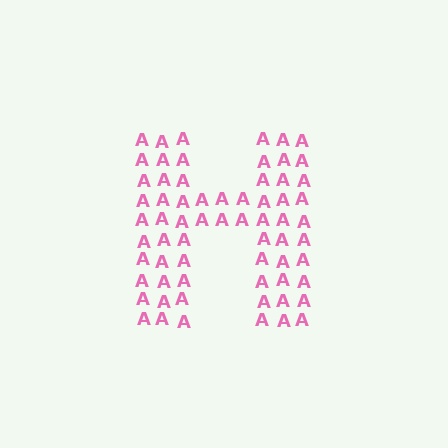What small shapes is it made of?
It is made of small letter A's.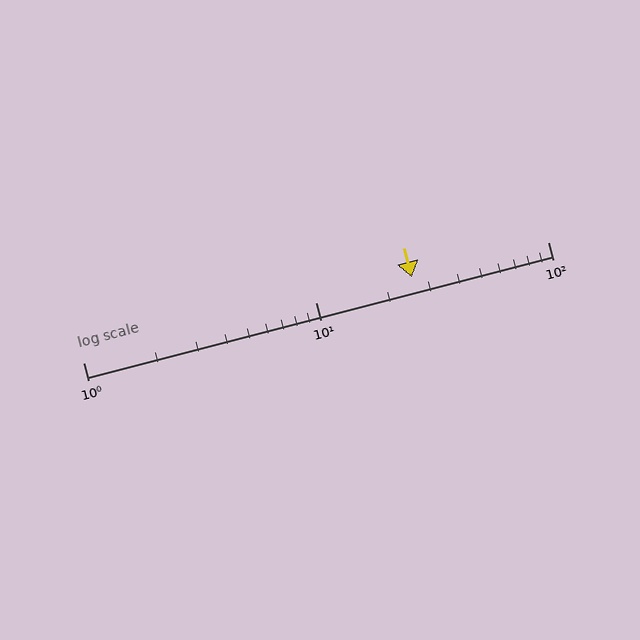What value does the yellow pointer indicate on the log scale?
The pointer indicates approximately 26.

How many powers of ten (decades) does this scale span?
The scale spans 2 decades, from 1 to 100.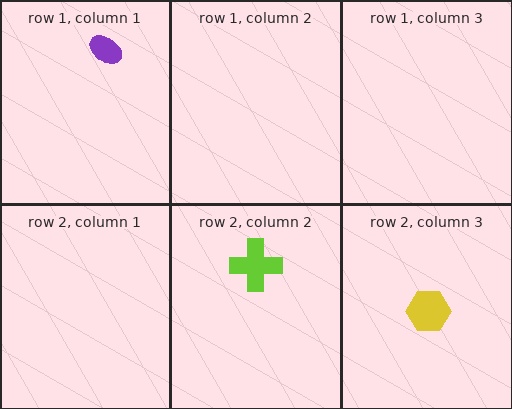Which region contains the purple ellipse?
The row 1, column 1 region.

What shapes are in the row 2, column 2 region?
The lime cross.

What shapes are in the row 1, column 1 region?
The purple ellipse.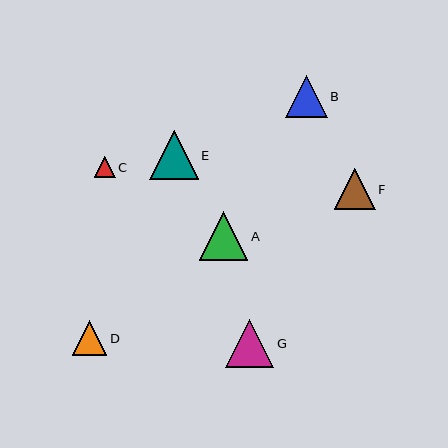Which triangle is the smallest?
Triangle C is the smallest with a size of approximately 21 pixels.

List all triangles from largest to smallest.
From largest to smallest: A, E, G, B, F, D, C.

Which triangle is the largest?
Triangle A is the largest with a size of approximately 49 pixels.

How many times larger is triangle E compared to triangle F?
Triangle E is approximately 1.2 times the size of triangle F.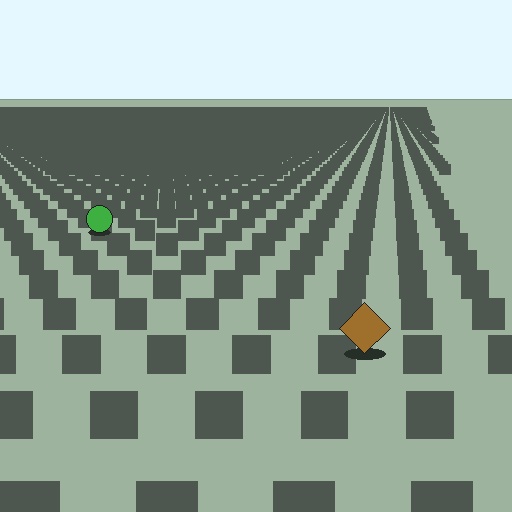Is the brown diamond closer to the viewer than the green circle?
Yes. The brown diamond is closer — you can tell from the texture gradient: the ground texture is coarser near it.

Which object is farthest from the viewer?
The green circle is farthest from the viewer. It appears smaller and the ground texture around it is denser.